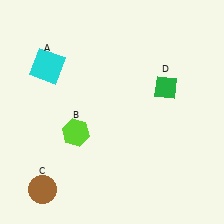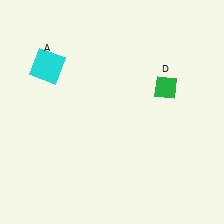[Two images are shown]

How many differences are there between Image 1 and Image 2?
There are 2 differences between the two images.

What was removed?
The brown circle (C), the lime hexagon (B) were removed in Image 2.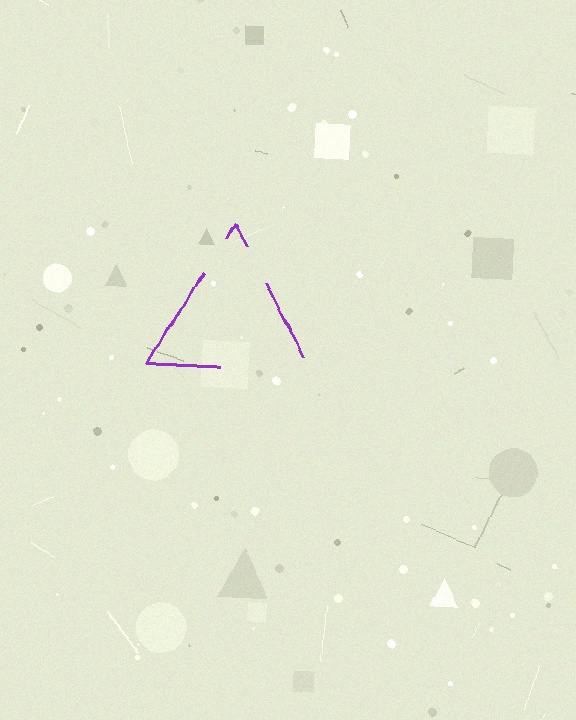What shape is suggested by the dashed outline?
The dashed outline suggests a triangle.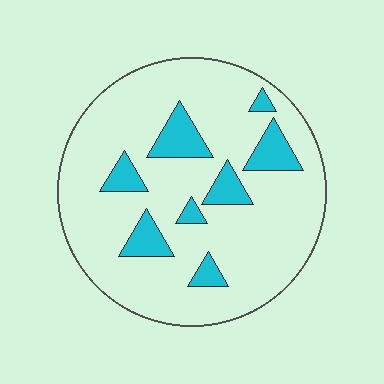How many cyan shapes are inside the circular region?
8.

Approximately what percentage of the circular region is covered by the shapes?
Approximately 15%.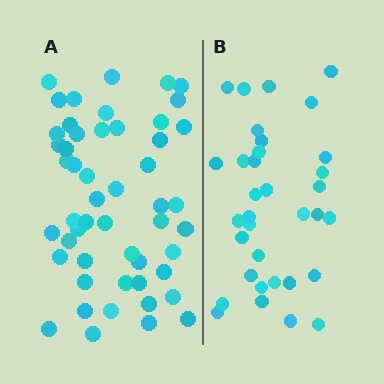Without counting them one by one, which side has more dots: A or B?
Region A (the left region) has more dots.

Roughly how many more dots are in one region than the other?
Region A has approximately 15 more dots than region B.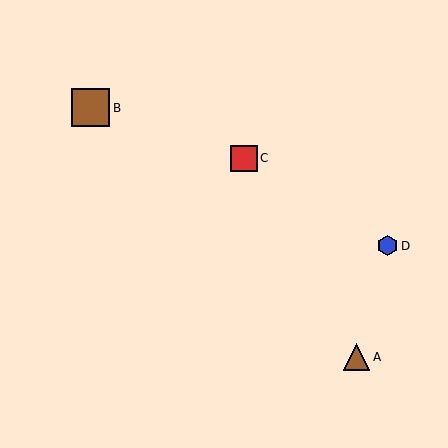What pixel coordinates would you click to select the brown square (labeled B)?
Click at (91, 108) to select the brown square B.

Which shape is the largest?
The brown square (labeled B) is the largest.